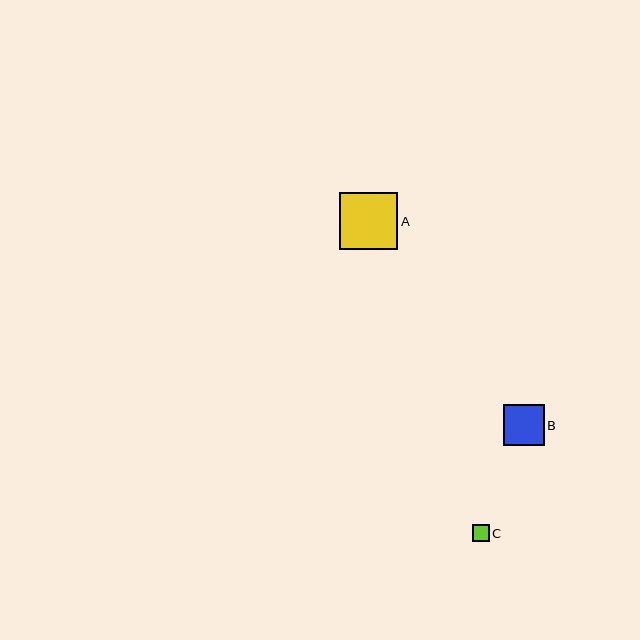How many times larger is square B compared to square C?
Square B is approximately 2.5 times the size of square C.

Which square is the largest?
Square A is the largest with a size of approximately 58 pixels.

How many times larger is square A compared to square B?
Square A is approximately 1.4 times the size of square B.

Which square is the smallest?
Square C is the smallest with a size of approximately 17 pixels.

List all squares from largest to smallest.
From largest to smallest: A, B, C.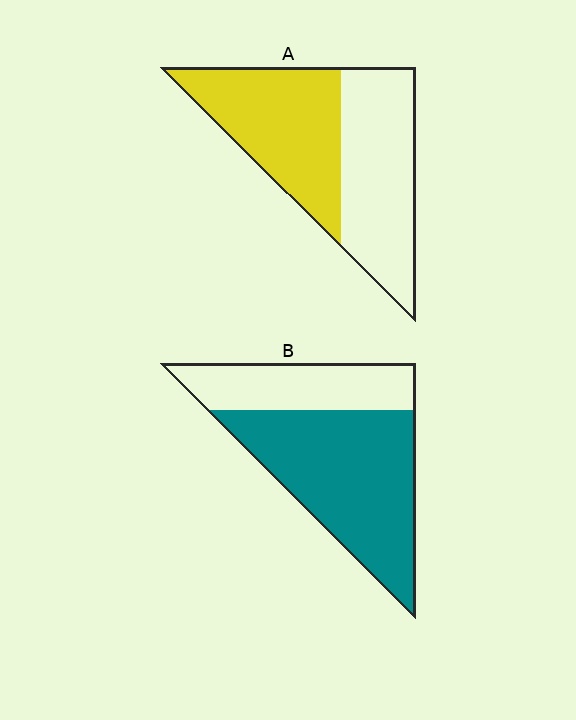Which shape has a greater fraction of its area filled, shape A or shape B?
Shape B.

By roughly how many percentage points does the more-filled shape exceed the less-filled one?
By roughly 15 percentage points (B over A).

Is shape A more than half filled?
Roughly half.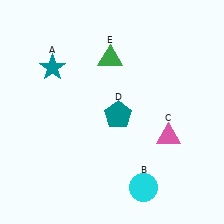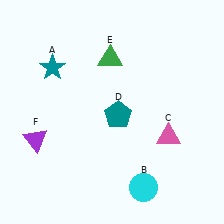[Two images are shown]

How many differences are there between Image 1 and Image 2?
There is 1 difference between the two images.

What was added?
A purple triangle (F) was added in Image 2.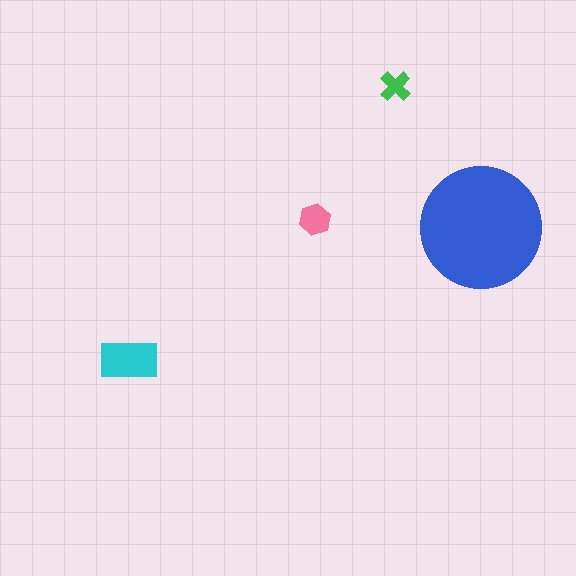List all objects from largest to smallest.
The blue circle, the cyan rectangle, the pink hexagon, the green cross.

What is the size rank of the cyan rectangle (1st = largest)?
2nd.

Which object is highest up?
The green cross is topmost.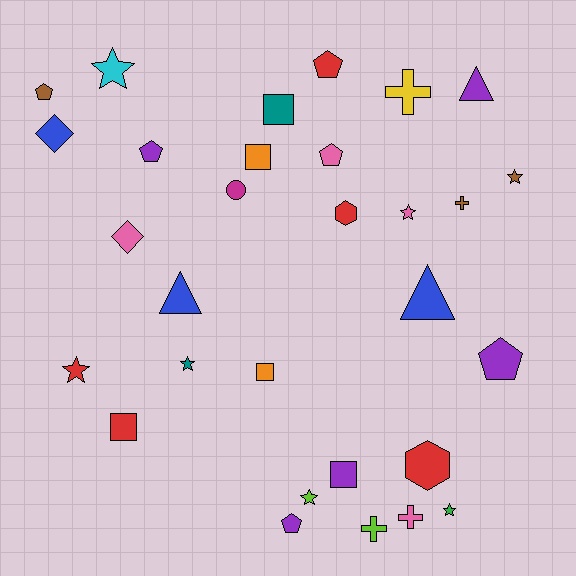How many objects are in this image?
There are 30 objects.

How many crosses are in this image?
There are 4 crosses.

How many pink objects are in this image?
There are 4 pink objects.